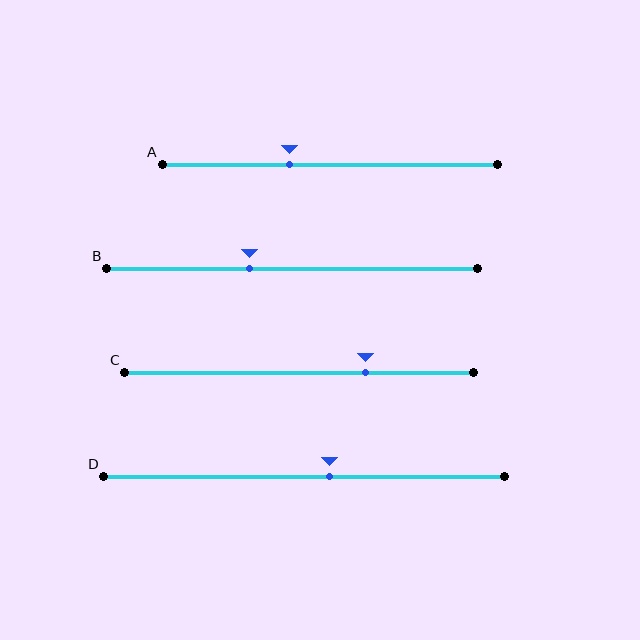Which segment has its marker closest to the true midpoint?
Segment D has its marker closest to the true midpoint.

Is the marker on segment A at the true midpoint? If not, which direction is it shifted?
No, the marker on segment A is shifted to the left by about 12% of the segment length.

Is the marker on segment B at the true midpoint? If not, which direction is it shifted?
No, the marker on segment B is shifted to the left by about 11% of the segment length.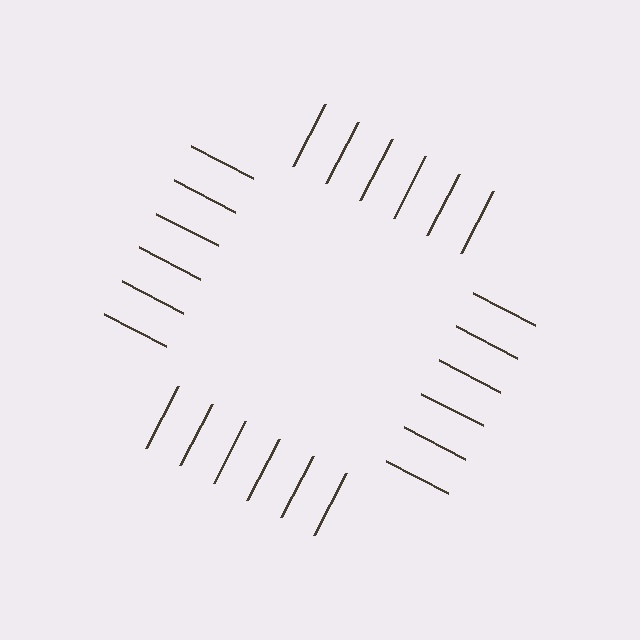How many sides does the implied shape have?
4 sides — the line-ends trace a square.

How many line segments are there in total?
24 — 6 along each of the 4 edges.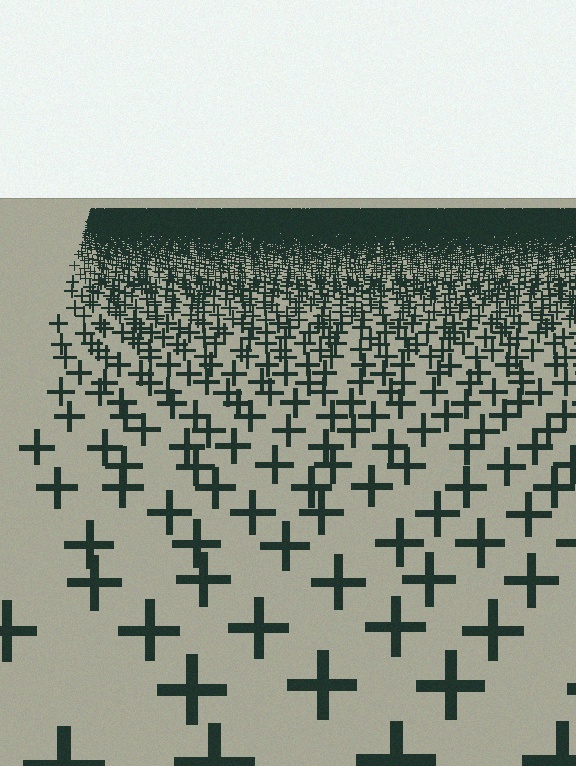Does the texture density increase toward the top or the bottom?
Density increases toward the top.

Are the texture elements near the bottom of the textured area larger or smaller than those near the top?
Larger. Near the bottom, elements are closer to the viewer and appear at a bigger on-screen size.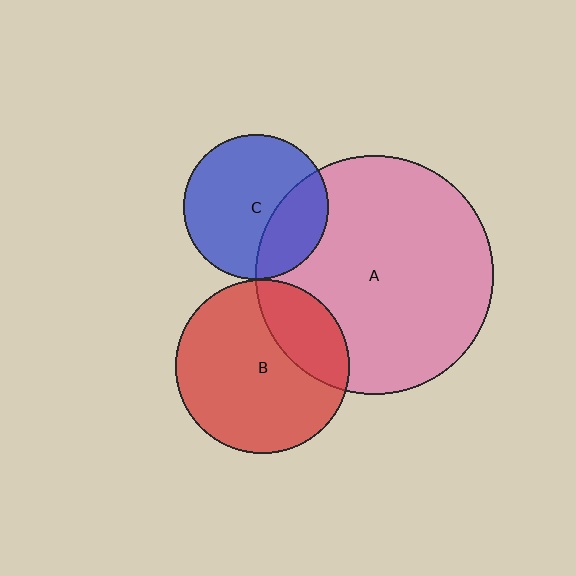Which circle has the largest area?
Circle A (pink).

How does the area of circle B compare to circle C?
Approximately 1.5 times.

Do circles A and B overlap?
Yes.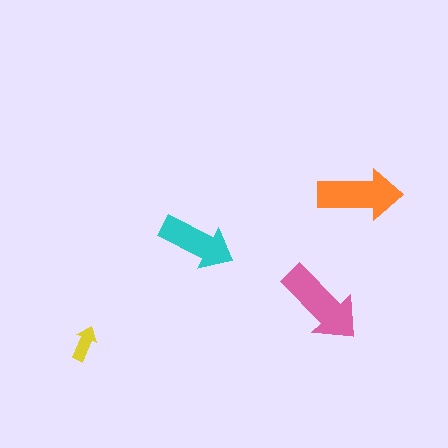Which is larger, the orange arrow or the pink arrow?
The pink one.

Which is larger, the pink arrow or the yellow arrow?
The pink one.